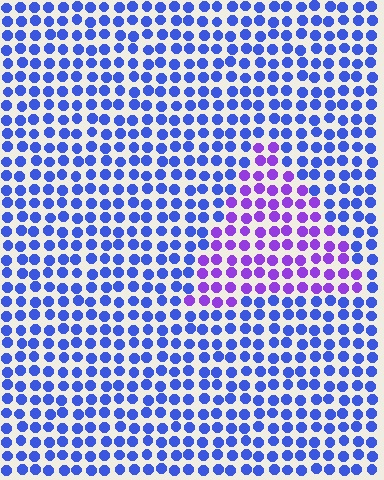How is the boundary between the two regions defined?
The boundary is defined purely by a slight shift in hue (about 43 degrees). Spacing, size, and orientation are identical on both sides.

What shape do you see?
I see a triangle.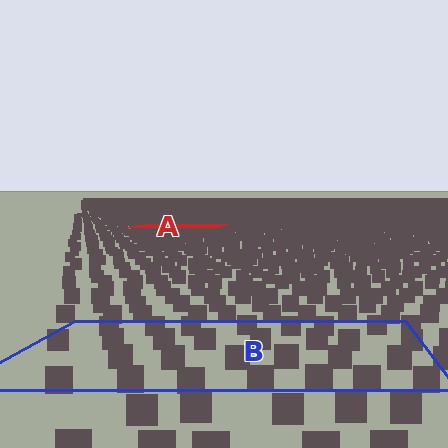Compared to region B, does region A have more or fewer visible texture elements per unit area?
Region A has more texture elements per unit area — they are packed more densely because it is farther away.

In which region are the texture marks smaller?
The texture marks are smaller in region A, because it is farther away.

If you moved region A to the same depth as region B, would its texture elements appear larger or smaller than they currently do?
They would appear larger. At a closer depth, the same texture elements are projected at a bigger on-screen size.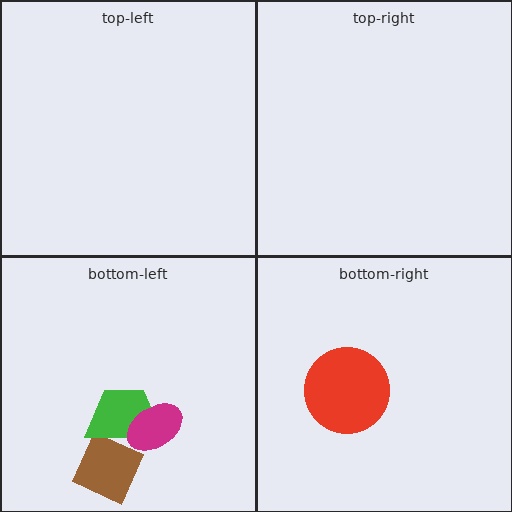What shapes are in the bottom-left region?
The brown square, the green trapezoid, the magenta ellipse.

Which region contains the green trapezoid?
The bottom-left region.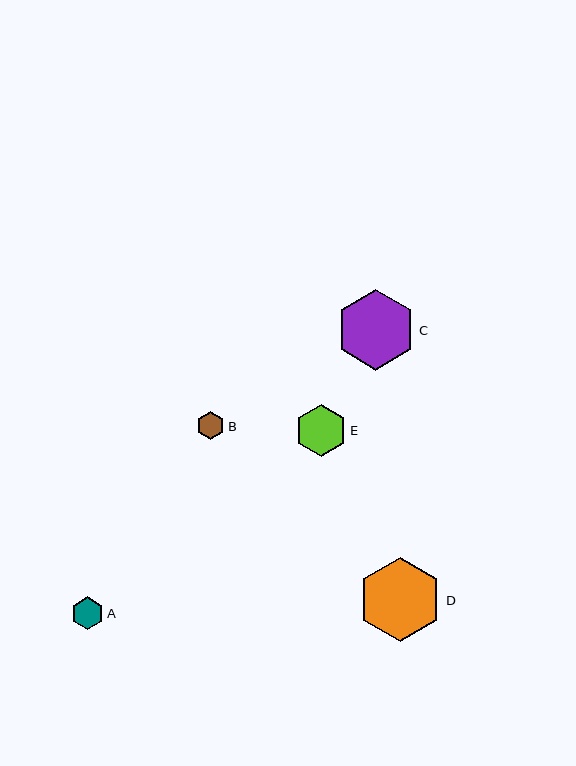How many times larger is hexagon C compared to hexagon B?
Hexagon C is approximately 2.8 times the size of hexagon B.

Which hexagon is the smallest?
Hexagon B is the smallest with a size of approximately 29 pixels.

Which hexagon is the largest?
Hexagon D is the largest with a size of approximately 85 pixels.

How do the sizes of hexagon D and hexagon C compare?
Hexagon D and hexagon C are approximately the same size.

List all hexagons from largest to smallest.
From largest to smallest: D, C, E, A, B.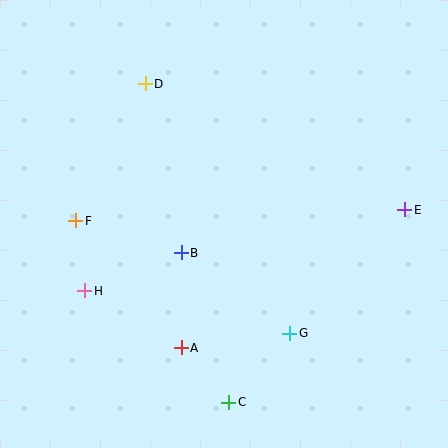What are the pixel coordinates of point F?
Point F is at (76, 221).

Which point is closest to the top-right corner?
Point E is closest to the top-right corner.